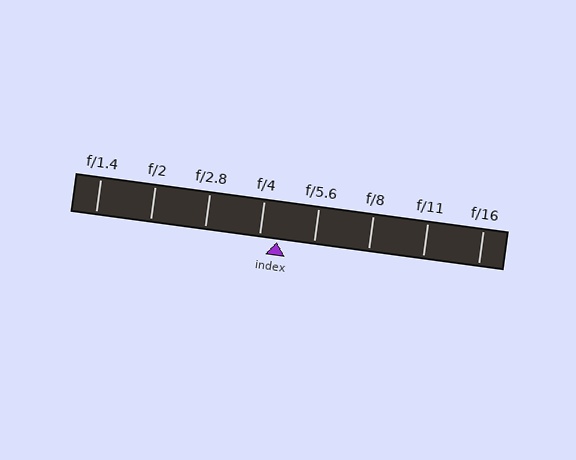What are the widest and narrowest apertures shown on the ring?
The widest aperture shown is f/1.4 and the narrowest is f/16.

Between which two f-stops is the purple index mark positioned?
The index mark is between f/4 and f/5.6.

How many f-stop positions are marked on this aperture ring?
There are 8 f-stop positions marked.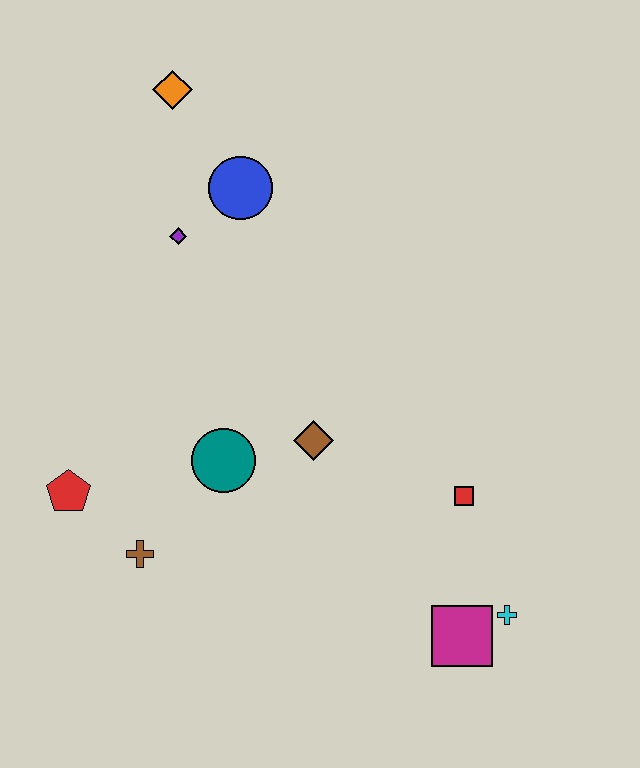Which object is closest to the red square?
The cyan cross is closest to the red square.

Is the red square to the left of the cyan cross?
Yes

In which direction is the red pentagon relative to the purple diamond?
The red pentagon is below the purple diamond.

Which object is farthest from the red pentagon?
The cyan cross is farthest from the red pentagon.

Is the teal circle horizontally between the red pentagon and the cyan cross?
Yes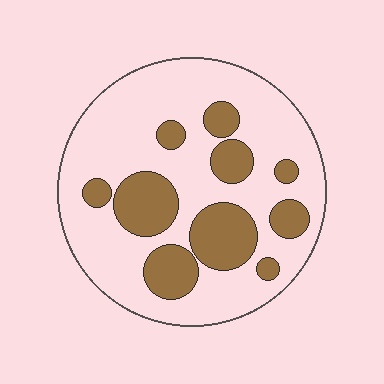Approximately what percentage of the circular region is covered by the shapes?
Approximately 30%.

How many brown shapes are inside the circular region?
10.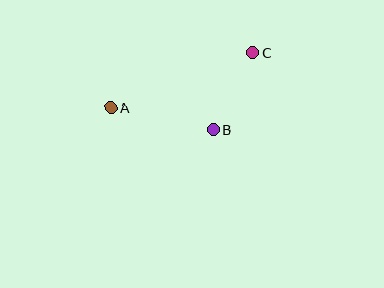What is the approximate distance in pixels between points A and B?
The distance between A and B is approximately 104 pixels.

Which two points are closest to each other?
Points B and C are closest to each other.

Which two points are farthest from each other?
Points A and C are farthest from each other.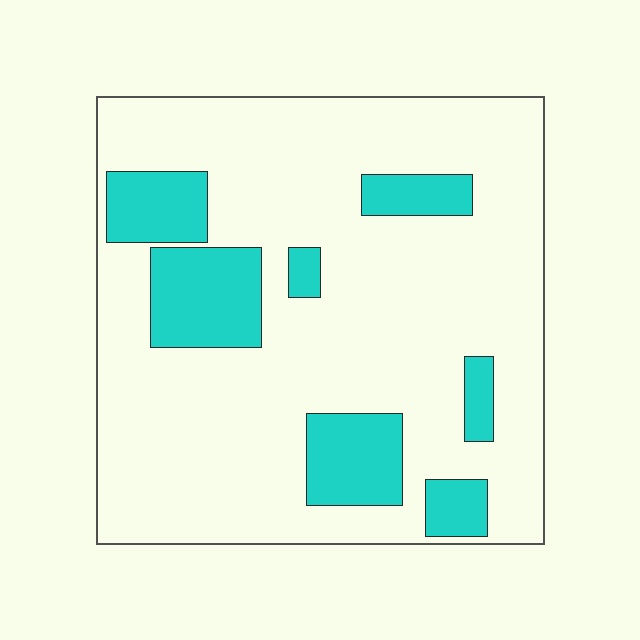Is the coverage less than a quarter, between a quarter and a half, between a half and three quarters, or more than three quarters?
Less than a quarter.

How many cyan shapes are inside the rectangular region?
7.